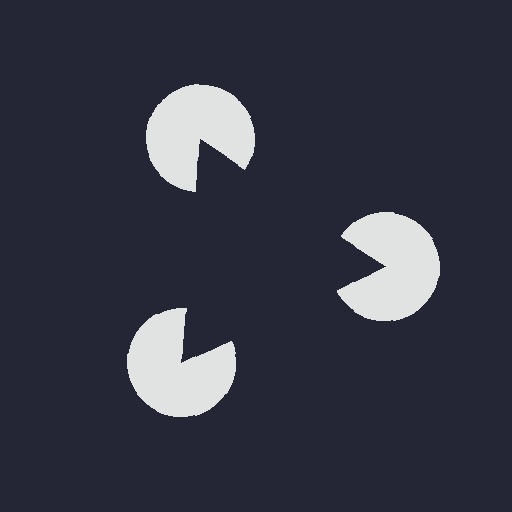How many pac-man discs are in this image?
There are 3 — one at each vertex of the illusory triangle.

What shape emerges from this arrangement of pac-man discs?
An illusory triangle — its edges are inferred from the aligned wedge cuts in the pac-man discs, not physically drawn.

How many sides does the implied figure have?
3 sides.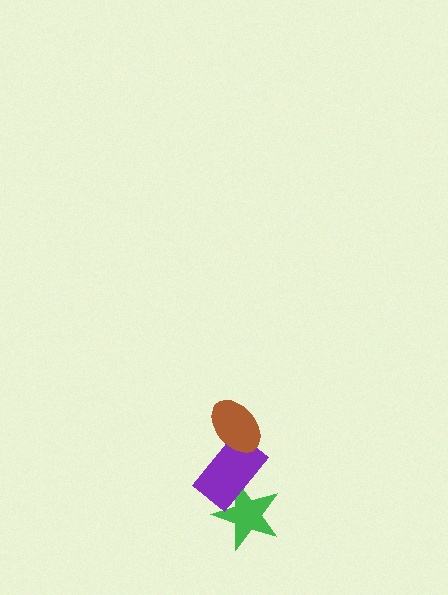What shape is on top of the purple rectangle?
The brown ellipse is on top of the purple rectangle.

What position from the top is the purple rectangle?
The purple rectangle is 2nd from the top.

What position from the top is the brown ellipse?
The brown ellipse is 1st from the top.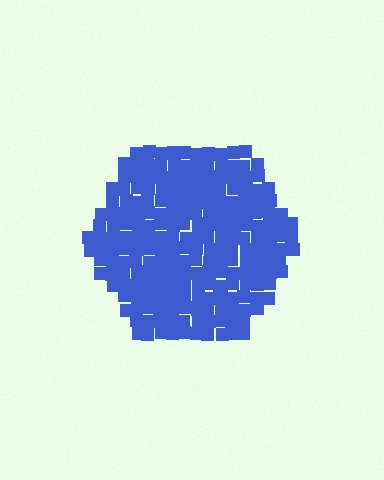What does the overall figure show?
The overall figure shows a hexagon.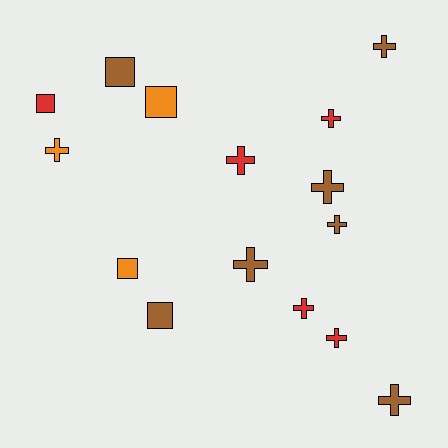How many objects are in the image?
There are 15 objects.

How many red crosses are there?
There are 4 red crosses.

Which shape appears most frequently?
Cross, with 10 objects.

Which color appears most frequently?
Brown, with 7 objects.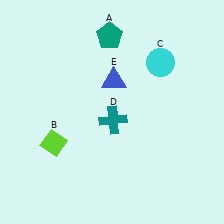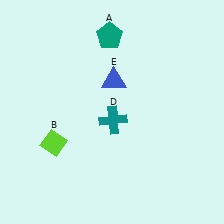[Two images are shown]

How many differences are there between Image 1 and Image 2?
There is 1 difference between the two images.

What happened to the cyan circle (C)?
The cyan circle (C) was removed in Image 2. It was in the top-right area of Image 1.